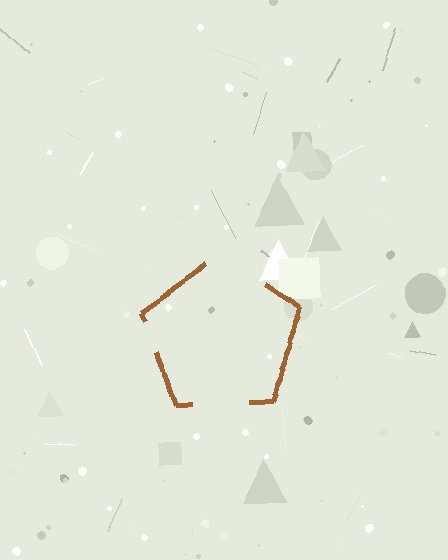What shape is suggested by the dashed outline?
The dashed outline suggests a pentagon.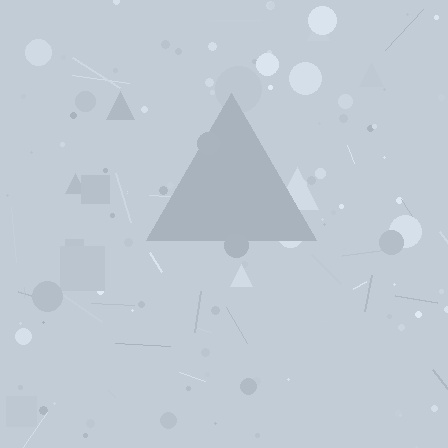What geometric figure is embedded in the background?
A triangle is embedded in the background.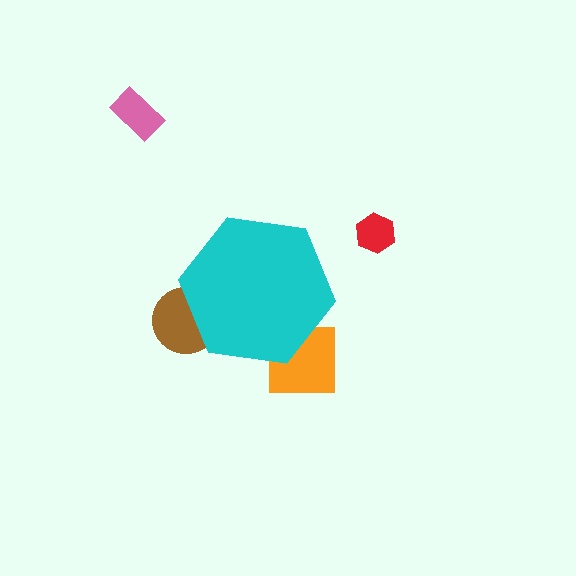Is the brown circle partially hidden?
Yes, the brown circle is partially hidden behind the cyan hexagon.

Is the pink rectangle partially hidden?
No, the pink rectangle is fully visible.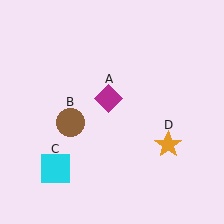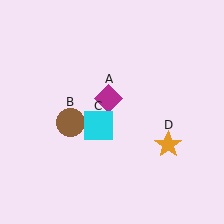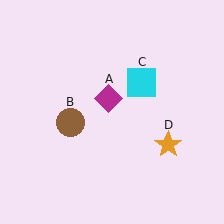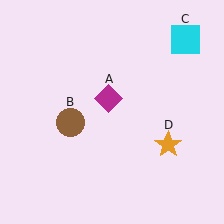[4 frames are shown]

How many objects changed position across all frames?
1 object changed position: cyan square (object C).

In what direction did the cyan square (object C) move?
The cyan square (object C) moved up and to the right.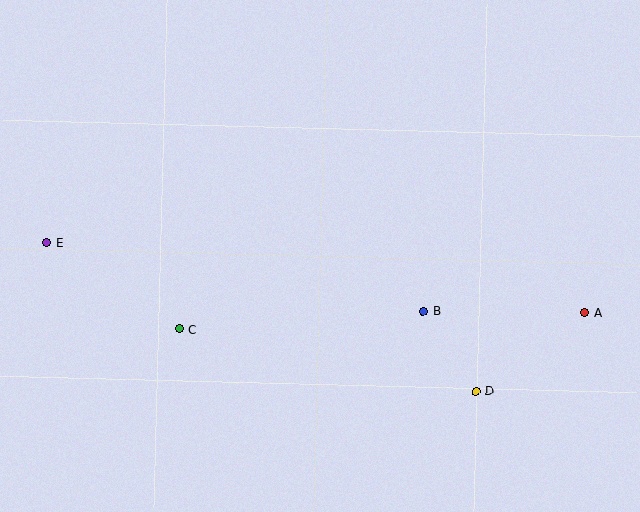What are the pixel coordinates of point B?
Point B is at (423, 311).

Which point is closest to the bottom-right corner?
Point D is closest to the bottom-right corner.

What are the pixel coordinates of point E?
Point E is at (47, 243).